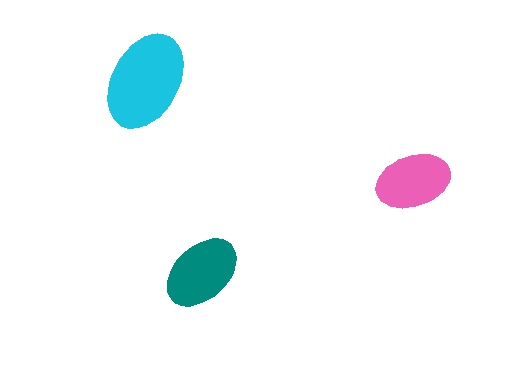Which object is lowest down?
The teal ellipse is bottommost.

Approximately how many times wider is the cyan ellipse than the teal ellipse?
About 1.5 times wider.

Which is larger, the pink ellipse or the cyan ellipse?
The cyan one.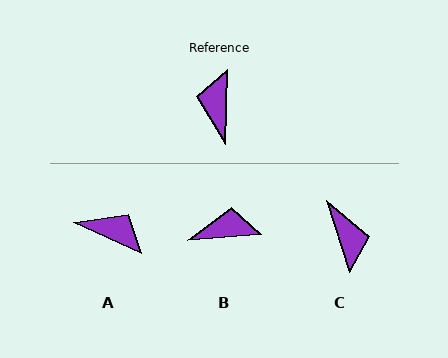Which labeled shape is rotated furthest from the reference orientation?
C, about 161 degrees away.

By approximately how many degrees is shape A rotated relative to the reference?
Approximately 113 degrees clockwise.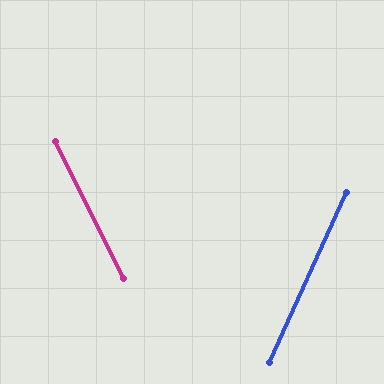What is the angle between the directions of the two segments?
Approximately 51 degrees.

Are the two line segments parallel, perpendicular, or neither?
Neither parallel nor perpendicular — they differ by about 51°.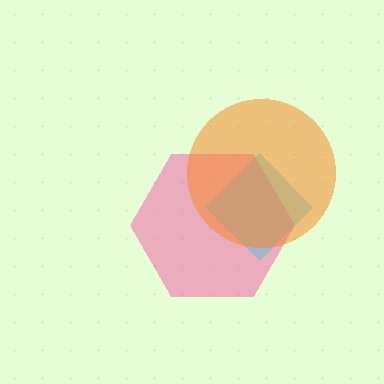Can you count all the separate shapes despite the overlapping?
Yes, there are 3 separate shapes.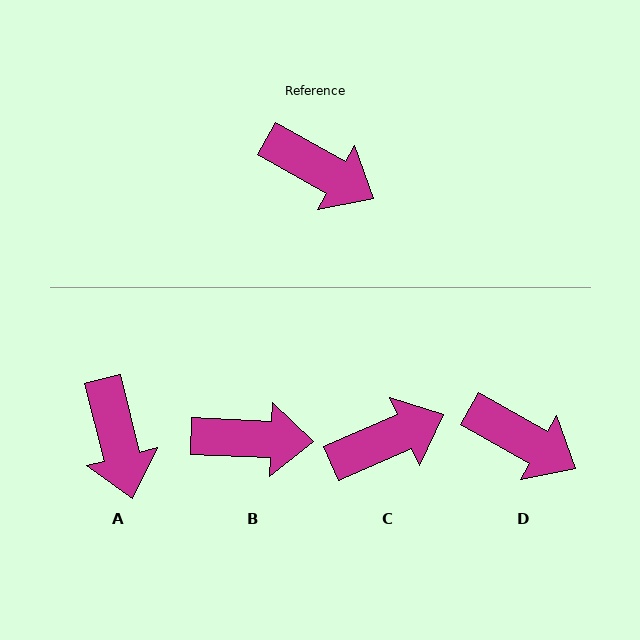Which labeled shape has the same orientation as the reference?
D.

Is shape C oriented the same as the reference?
No, it is off by about 53 degrees.